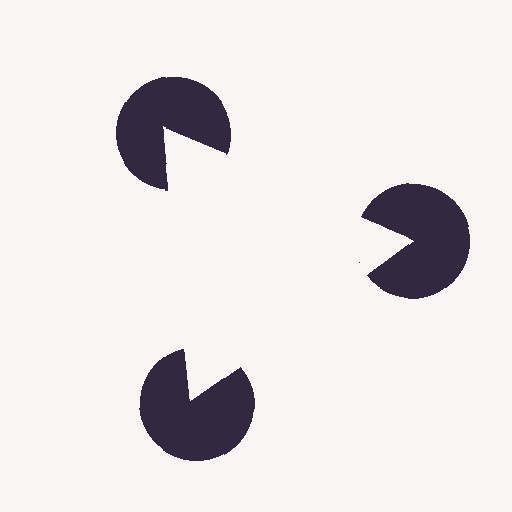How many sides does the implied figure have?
3 sides.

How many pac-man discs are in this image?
There are 3 — one at each vertex of the illusory triangle.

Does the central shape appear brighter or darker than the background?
It typically appears slightly brighter than the background, even though no actual brightness change is drawn.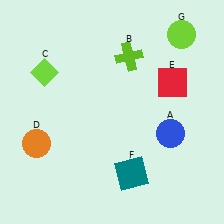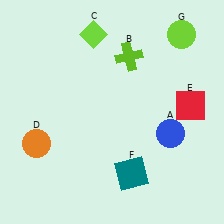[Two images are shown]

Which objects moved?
The objects that moved are: the lime diamond (C), the red square (E).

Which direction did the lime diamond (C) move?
The lime diamond (C) moved right.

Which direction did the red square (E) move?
The red square (E) moved down.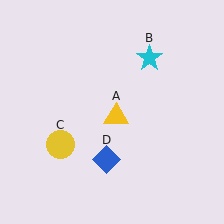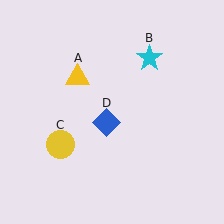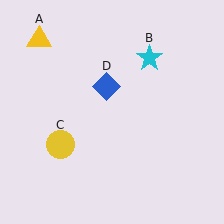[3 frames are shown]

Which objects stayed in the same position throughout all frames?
Cyan star (object B) and yellow circle (object C) remained stationary.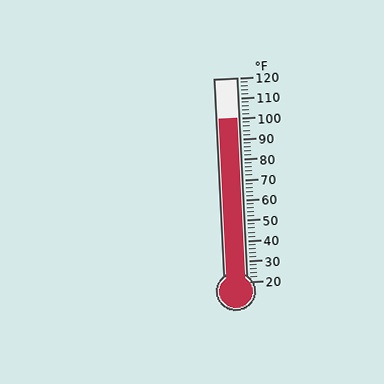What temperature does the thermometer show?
The thermometer shows approximately 100°F.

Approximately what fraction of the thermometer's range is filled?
The thermometer is filled to approximately 80% of its range.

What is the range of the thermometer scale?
The thermometer scale ranges from 20°F to 120°F.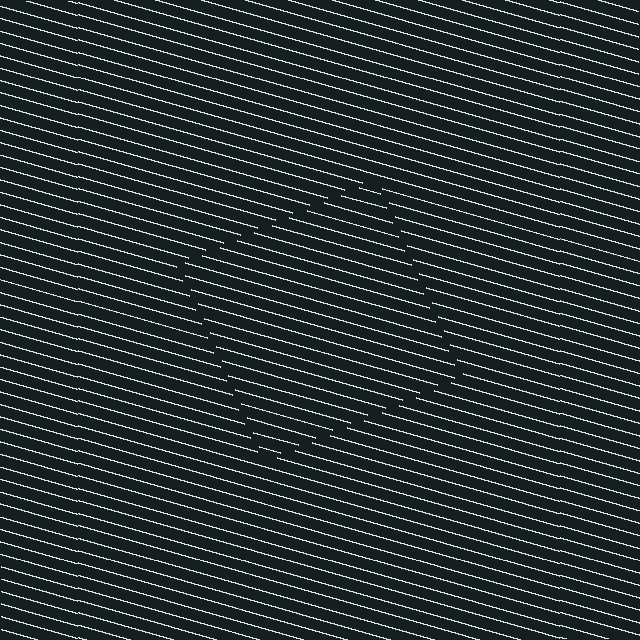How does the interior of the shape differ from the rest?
The interior of the shape contains the same grating, shifted by half a period — the contour is defined by the phase discontinuity where line-ends from the inner and outer gratings abut.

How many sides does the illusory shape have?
4 sides — the line-ends trace a square.